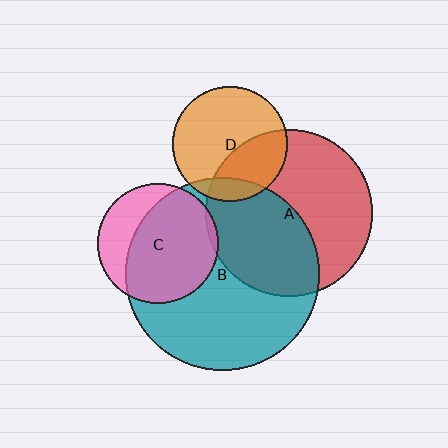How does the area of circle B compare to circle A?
Approximately 1.3 times.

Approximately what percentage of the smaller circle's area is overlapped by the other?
Approximately 70%.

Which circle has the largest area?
Circle B (teal).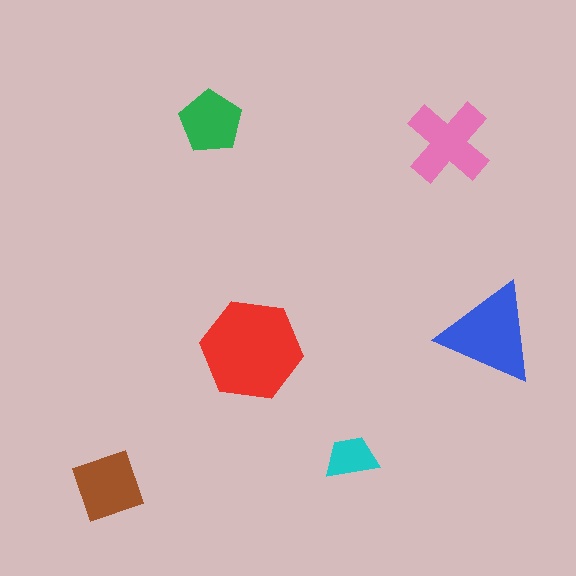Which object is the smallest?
The cyan trapezoid.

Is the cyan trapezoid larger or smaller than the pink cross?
Smaller.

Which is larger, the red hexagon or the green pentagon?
The red hexagon.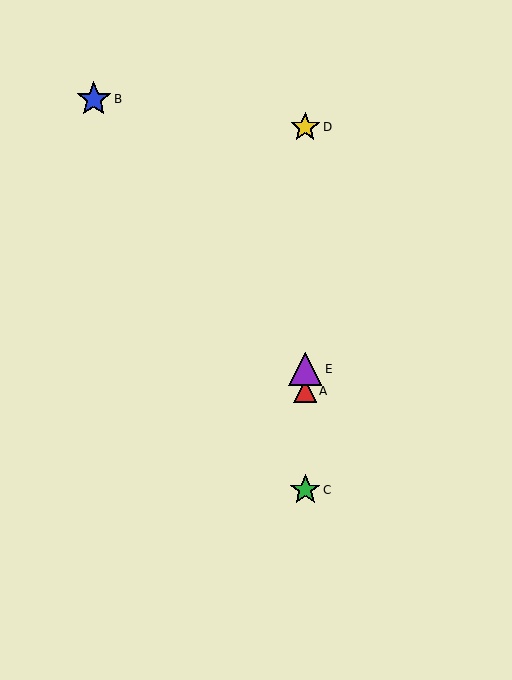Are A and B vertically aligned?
No, A is at x≈305 and B is at x≈94.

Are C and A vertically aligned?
Yes, both are at x≈305.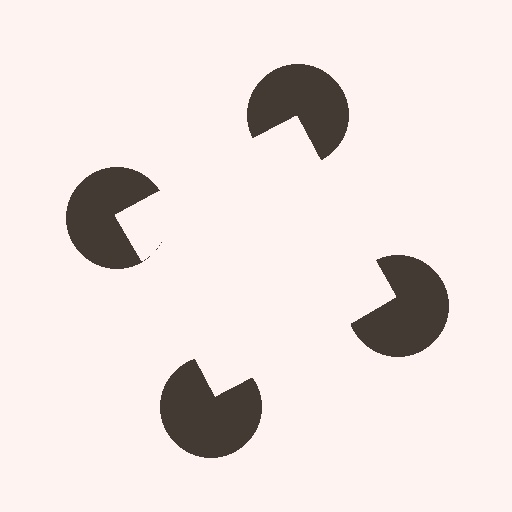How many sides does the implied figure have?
4 sides.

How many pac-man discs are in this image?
There are 4 — one at each vertex of the illusory square.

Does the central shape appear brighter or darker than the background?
It typically appears slightly brighter than the background, even though no actual brightness change is drawn.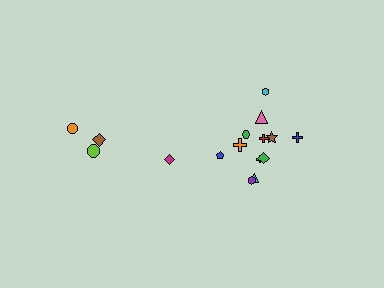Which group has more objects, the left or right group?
The right group.